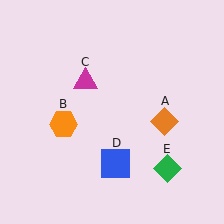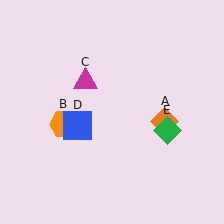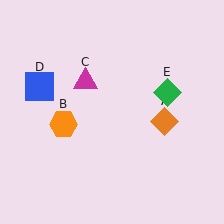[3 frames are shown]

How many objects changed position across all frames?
2 objects changed position: blue square (object D), green diamond (object E).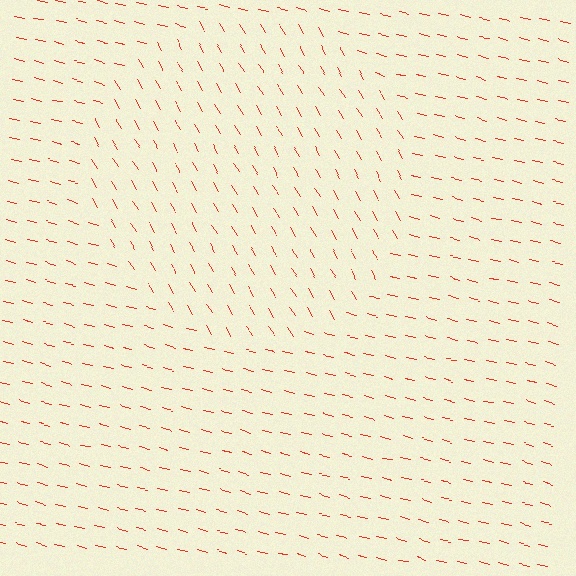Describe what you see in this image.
The image is filled with small red line segments. A circle region in the image has lines oriented differently from the surrounding lines, creating a visible texture boundary.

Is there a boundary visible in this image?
Yes, there is a texture boundary formed by a change in line orientation.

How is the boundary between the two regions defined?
The boundary is defined purely by a change in line orientation (approximately 45 degrees difference). All lines are the same color and thickness.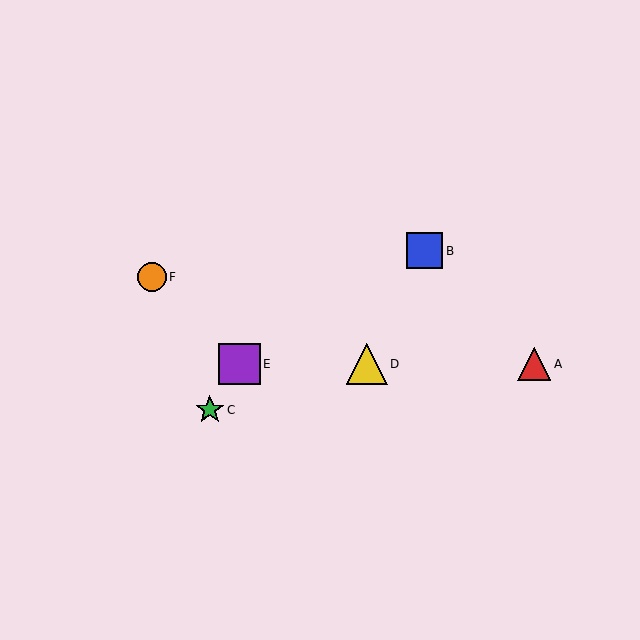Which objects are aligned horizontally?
Objects A, D, E are aligned horizontally.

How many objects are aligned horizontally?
3 objects (A, D, E) are aligned horizontally.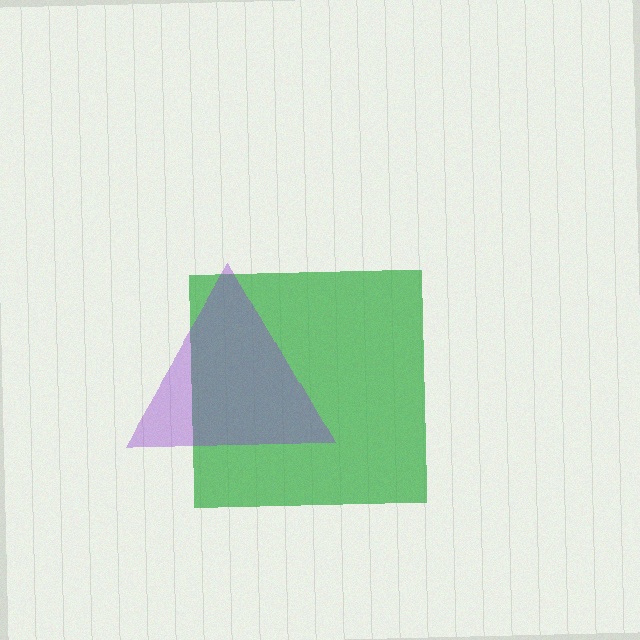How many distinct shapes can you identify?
There are 2 distinct shapes: a green square, a purple triangle.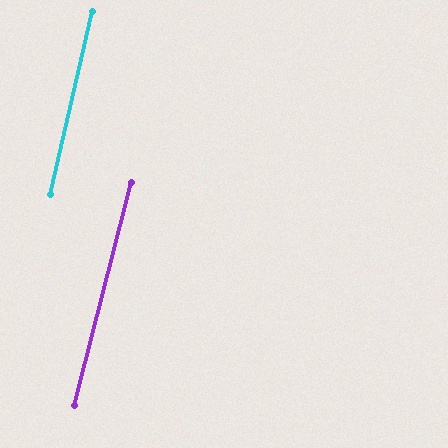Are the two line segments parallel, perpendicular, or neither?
Parallel — their directions differ by only 1.4°.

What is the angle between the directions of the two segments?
Approximately 1 degree.